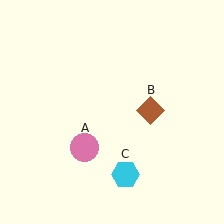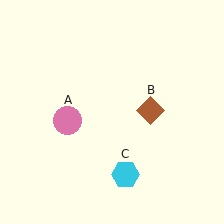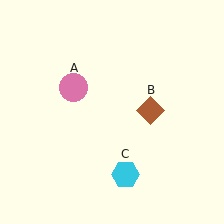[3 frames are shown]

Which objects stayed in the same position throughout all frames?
Brown diamond (object B) and cyan hexagon (object C) remained stationary.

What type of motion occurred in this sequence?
The pink circle (object A) rotated clockwise around the center of the scene.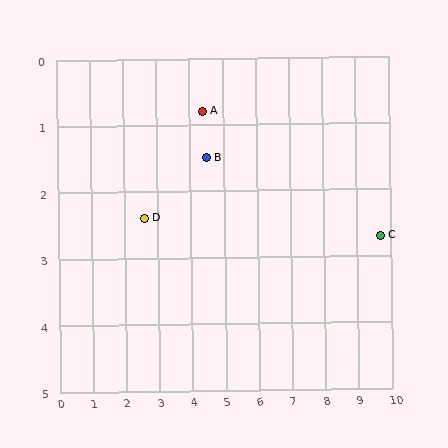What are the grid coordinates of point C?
Point C is at approximately (9.7, 2.7).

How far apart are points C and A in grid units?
Points C and A are about 5.6 grid units apart.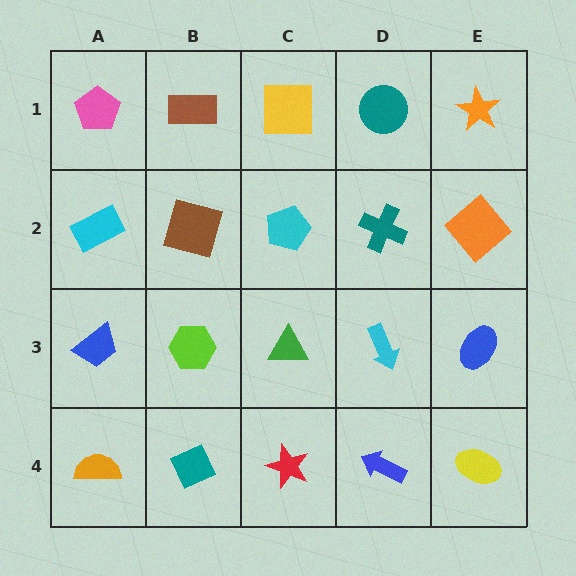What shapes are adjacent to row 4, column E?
A blue ellipse (row 3, column E), a blue arrow (row 4, column D).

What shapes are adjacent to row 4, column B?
A lime hexagon (row 3, column B), an orange semicircle (row 4, column A), a red star (row 4, column C).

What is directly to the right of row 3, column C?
A cyan arrow.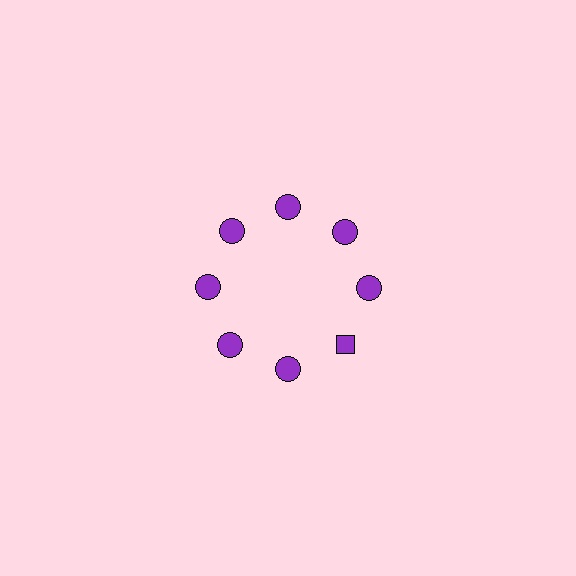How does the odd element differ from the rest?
It has a different shape: diamond instead of circle.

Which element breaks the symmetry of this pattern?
The purple diamond at roughly the 4 o'clock position breaks the symmetry. All other shapes are purple circles.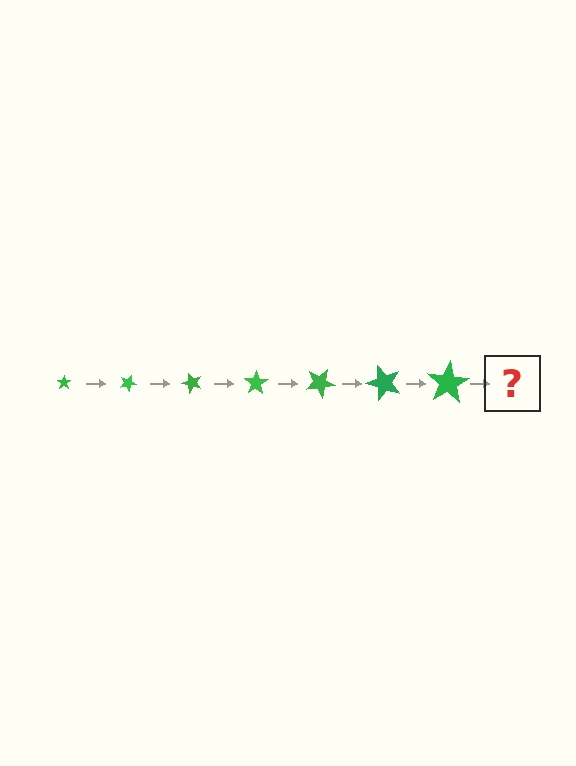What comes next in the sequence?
The next element should be a star, larger than the previous one and rotated 175 degrees from the start.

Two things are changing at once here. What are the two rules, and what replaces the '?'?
The two rules are that the star grows larger each step and it rotates 25 degrees each step. The '?' should be a star, larger than the previous one and rotated 175 degrees from the start.